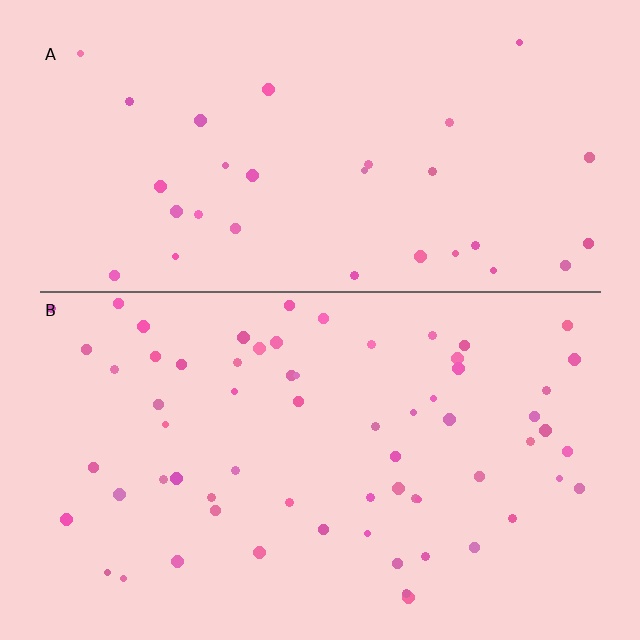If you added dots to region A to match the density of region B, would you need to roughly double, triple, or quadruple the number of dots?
Approximately double.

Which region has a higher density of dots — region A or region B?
B (the bottom).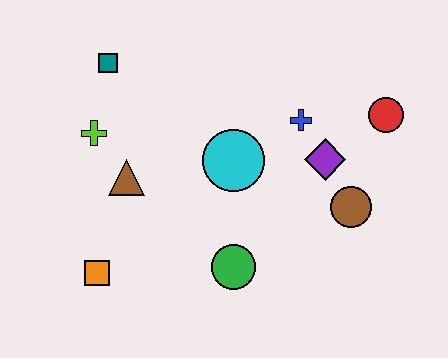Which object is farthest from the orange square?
The red circle is farthest from the orange square.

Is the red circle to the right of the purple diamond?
Yes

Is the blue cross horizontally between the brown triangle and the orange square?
No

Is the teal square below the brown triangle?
No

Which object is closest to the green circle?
The cyan circle is closest to the green circle.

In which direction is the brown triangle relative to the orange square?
The brown triangle is above the orange square.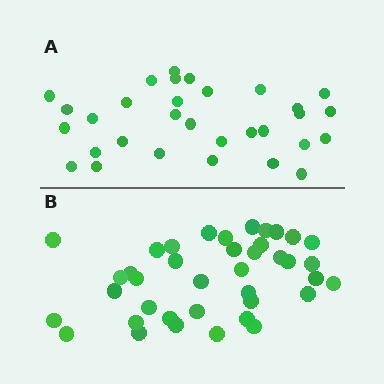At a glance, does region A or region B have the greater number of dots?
Region B (the bottom region) has more dots.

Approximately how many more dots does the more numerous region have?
Region B has roughly 8 or so more dots than region A.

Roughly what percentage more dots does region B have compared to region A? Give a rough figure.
About 25% more.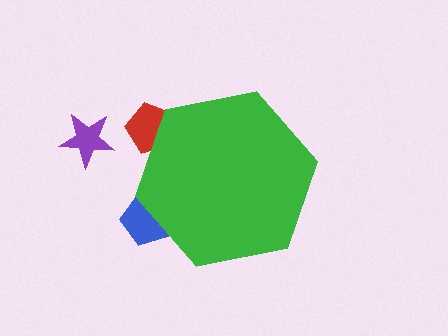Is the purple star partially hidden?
No, the purple star is fully visible.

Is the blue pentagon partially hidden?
Yes, the blue pentagon is partially hidden behind the green hexagon.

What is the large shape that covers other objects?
A green hexagon.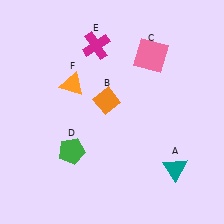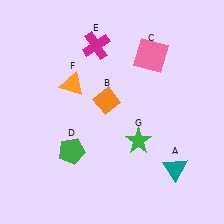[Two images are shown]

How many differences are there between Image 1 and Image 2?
There is 1 difference between the two images.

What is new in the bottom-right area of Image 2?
A green star (G) was added in the bottom-right area of Image 2.